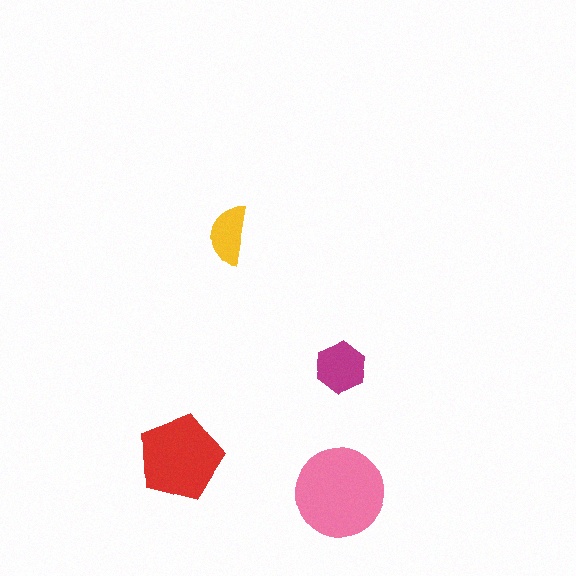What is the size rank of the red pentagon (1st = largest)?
2nd.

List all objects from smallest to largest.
The yellow semicircle, the magenta hexagon, the red pentagon, the pink circle.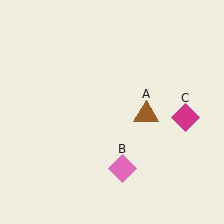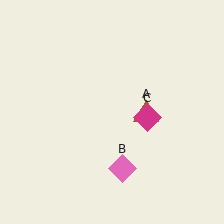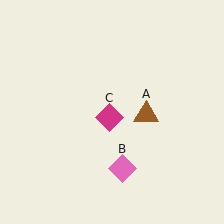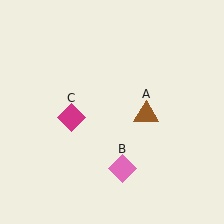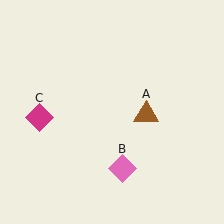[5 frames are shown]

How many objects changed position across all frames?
1 object changed position: magenta diamond (object C).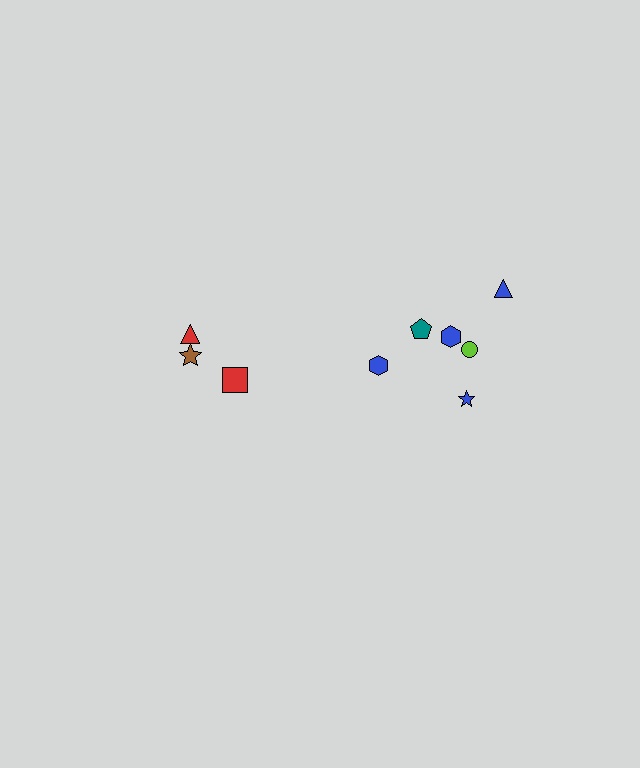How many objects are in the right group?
There are 6 objects.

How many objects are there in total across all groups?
There are 10 objects.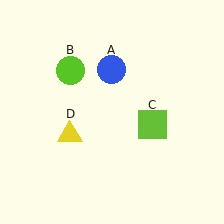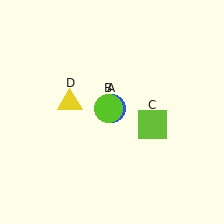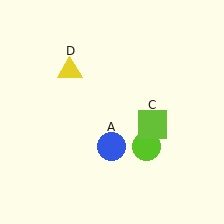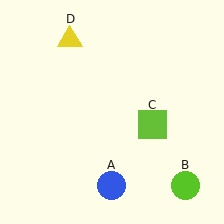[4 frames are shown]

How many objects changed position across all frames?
3 objects changed position: blue circle (object A), lime circle (object B), yellow triangle (object D).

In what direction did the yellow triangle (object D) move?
The yellow triangle (object D) moved up.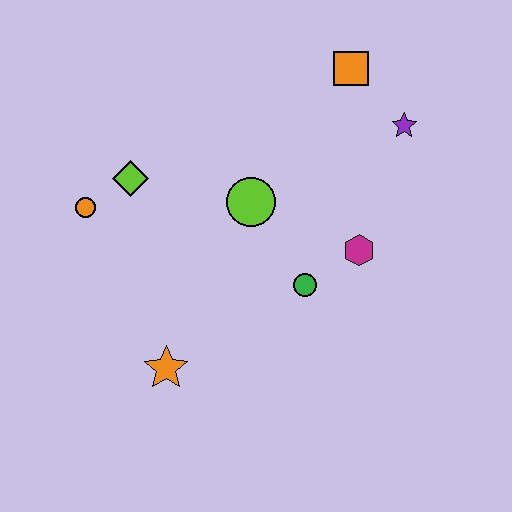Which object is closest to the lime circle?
The green circle is closest to the lime circle.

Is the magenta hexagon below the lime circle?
Yes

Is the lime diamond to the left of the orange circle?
No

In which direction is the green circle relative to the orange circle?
The green circle is to the right of the orange circle.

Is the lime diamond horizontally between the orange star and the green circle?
No